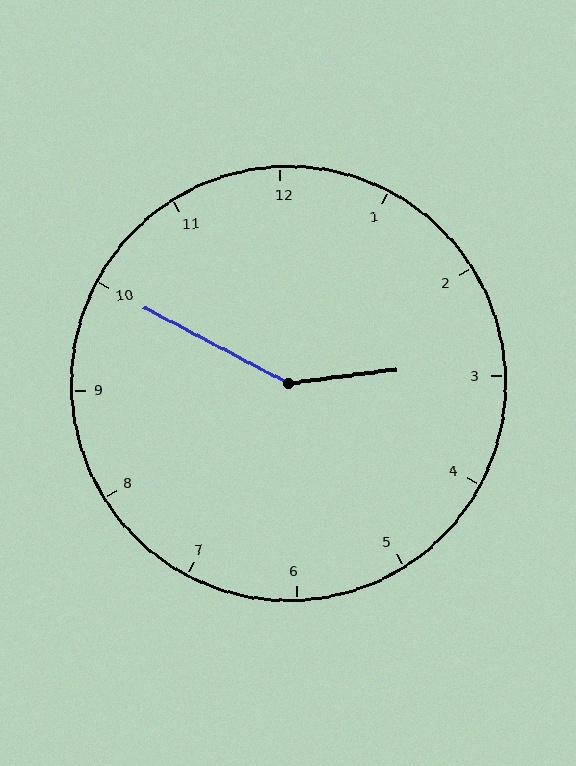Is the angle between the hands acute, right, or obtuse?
It is obtuse.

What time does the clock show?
2:50.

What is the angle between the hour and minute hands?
Approximately 145 degrees.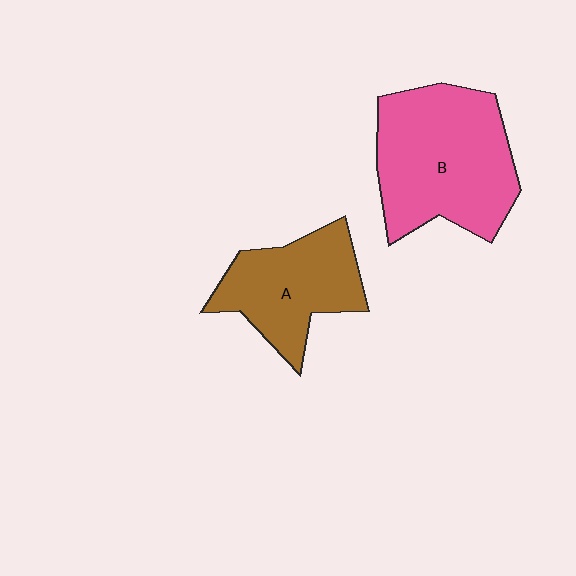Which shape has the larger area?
Shape B (pink).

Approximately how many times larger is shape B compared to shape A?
Approximately 1.5 times.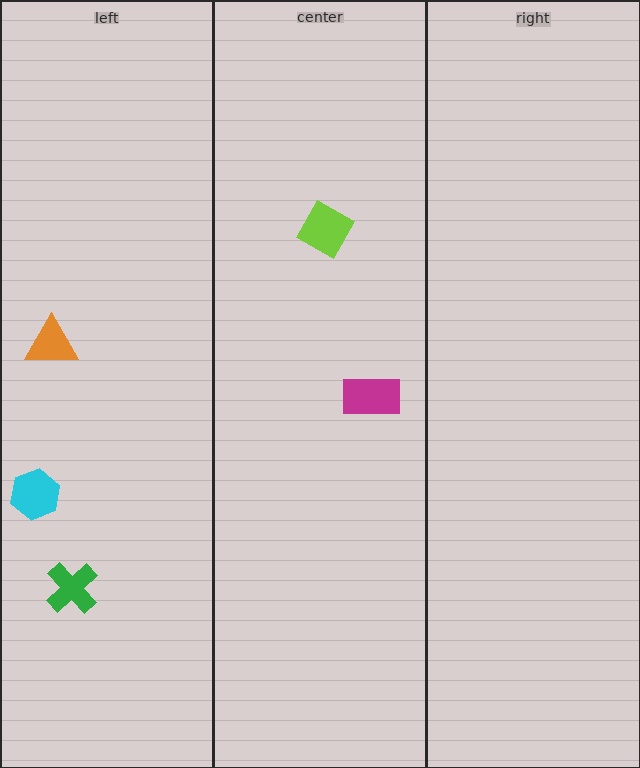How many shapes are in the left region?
3.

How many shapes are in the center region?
2.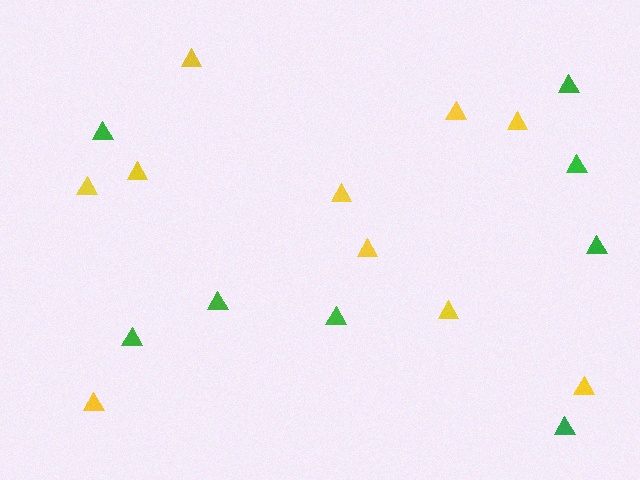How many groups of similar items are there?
There are 2 groups: one group of green triangles (8) and one group of yellow triangles (10).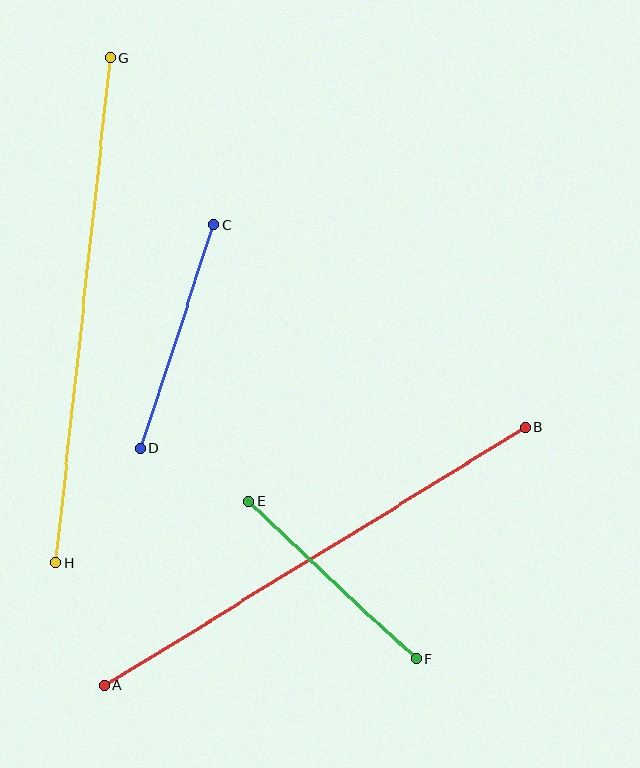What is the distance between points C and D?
The distance is approximately 236 pixels.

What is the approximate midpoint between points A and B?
The midpoint is at approximately (315, 556) pixels.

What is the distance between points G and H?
The distance is approximately 507 pixels.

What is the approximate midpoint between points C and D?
The midpoint is at approximately (177, 336) pixels.